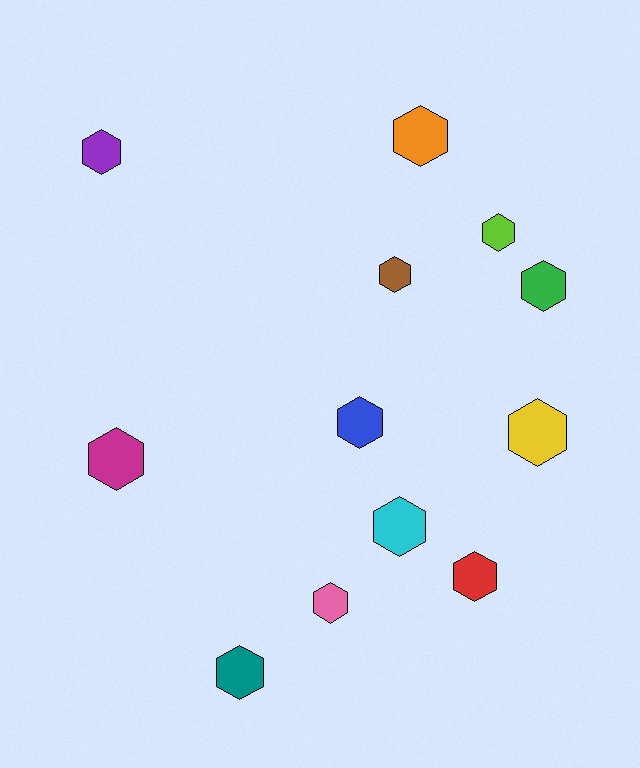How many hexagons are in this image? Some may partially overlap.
There are 12 hexagons.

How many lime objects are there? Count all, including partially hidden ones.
There is 1 lime object.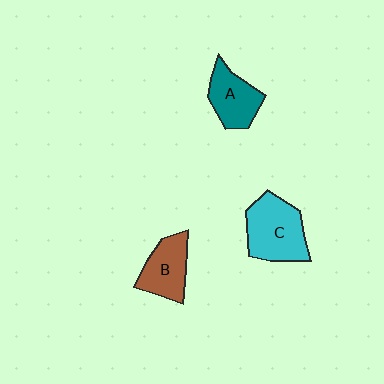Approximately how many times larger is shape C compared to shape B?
Approximately 1.4 times.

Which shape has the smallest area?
Shape A (teal).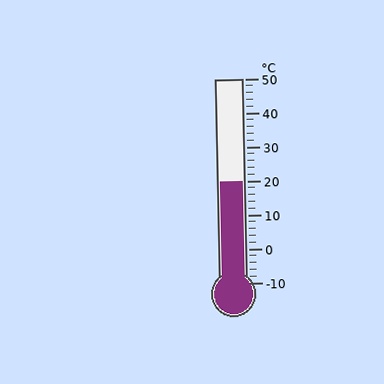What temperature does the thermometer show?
The thermometer shows approximately 20°C.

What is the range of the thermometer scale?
The thermometer scale ranges from -10°C to 50°C.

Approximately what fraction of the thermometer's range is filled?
The thermometer is filled to approximately 50% of its range.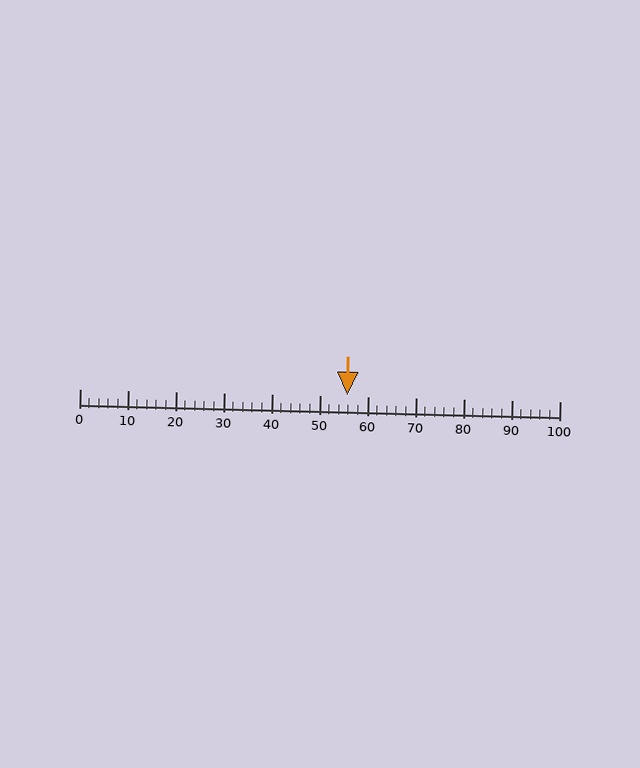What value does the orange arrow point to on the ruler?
The orange arrow points to approximately 56.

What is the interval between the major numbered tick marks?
The major tick marks are spaced 10 units apart.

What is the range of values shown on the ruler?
The ruler shows values from 0 to 100.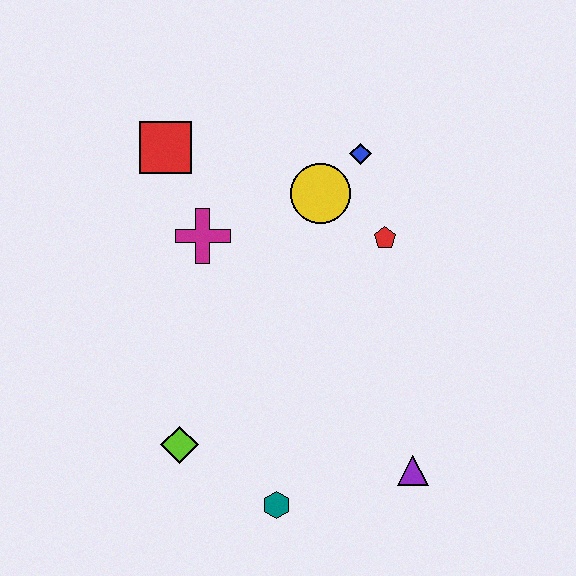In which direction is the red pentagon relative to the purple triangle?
The red pentagon is above the purple triangle.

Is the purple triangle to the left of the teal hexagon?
No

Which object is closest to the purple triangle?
The teal hexagon is closest to the purple triangle.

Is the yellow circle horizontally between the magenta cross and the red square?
No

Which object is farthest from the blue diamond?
The teal hexagon is farthest from the blue diamond.